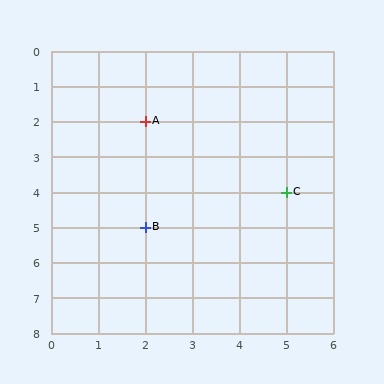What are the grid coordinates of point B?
Point B is at grid coordinates (2, 5).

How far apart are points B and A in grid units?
Points B and A are 3 rows apart.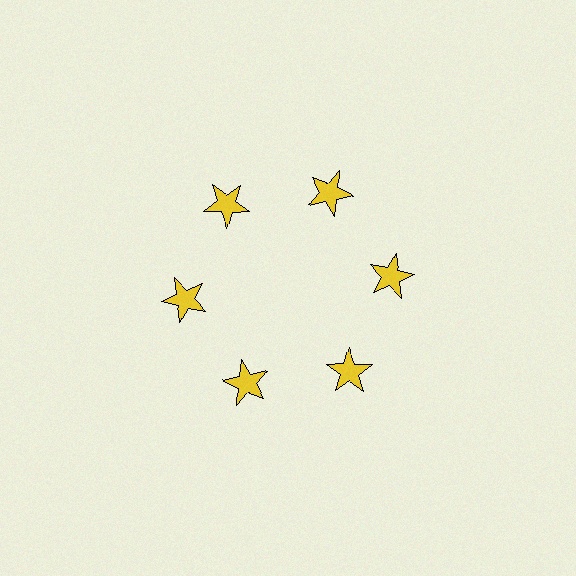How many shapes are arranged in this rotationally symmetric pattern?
There are 6 shapes, arranged in 6 groups of 1.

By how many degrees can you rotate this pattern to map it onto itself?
The pattern maps onto itself every 60 degrees of rotation.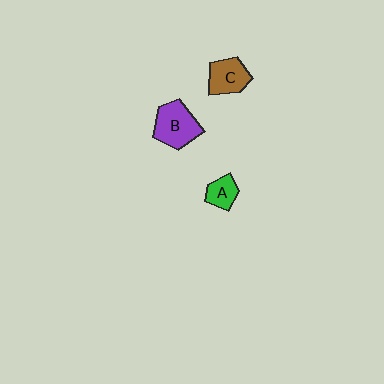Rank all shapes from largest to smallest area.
From largest to smallest: B (purple), C (brown), A (green).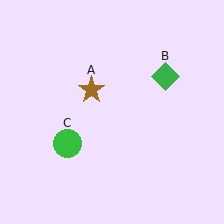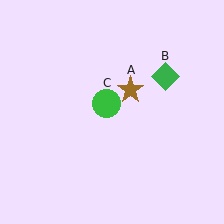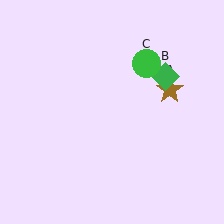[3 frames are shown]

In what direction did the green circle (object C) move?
The green circle (object C) moved up and to the right.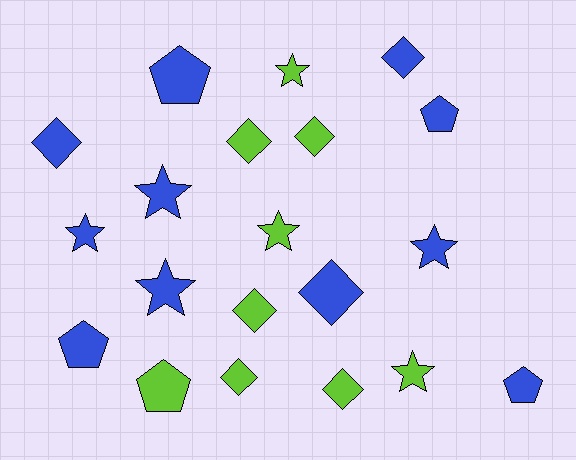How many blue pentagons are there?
There are 4 blue pentagons.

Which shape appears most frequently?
Diamond, with 8 objects.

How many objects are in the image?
There are 20 objects.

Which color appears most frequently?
Blue, with 11 objects.